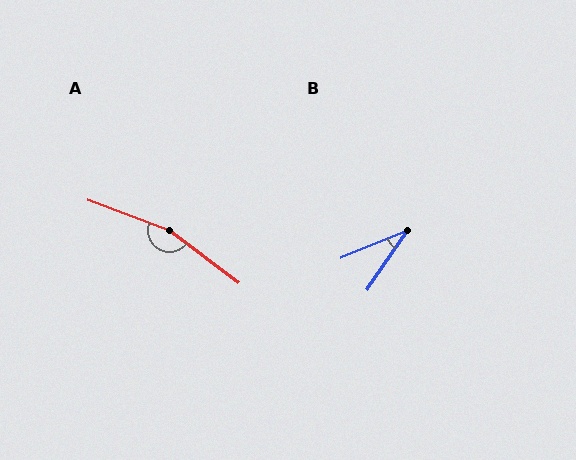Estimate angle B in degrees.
Approximately 33 degrees.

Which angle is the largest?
A, at approximately 163 degrees.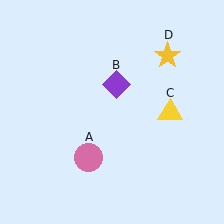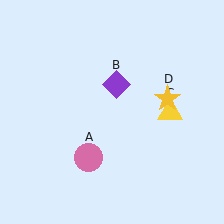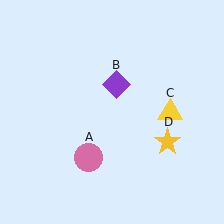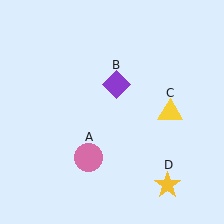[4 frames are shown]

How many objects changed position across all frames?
1 object changed position: yellow star (object D).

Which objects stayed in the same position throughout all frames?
Pink circle (object A) and purple diamond (object B) and yellow triangle (object C) remained stationary.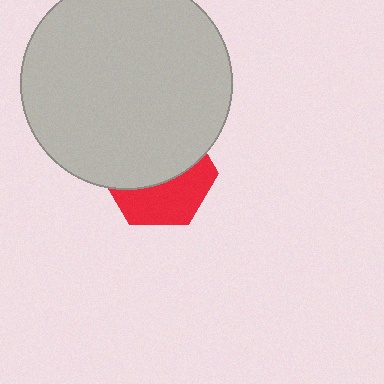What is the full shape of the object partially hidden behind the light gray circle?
The partially hidden object is a red hexagon.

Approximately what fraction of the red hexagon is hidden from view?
Roughly 57% of the red hexagon is hidden behind the light gray circle.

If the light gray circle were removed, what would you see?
You would see the complete red hexagon.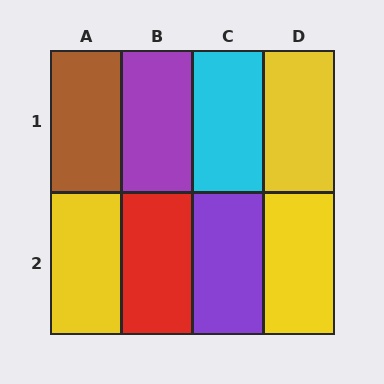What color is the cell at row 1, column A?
Brown.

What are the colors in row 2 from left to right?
Yellow, red, purple, yellow.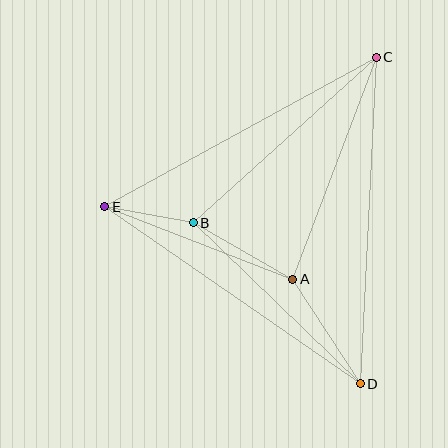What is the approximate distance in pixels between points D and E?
The distance between D and E is approximately 311 pixels.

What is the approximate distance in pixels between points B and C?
The distance between B and C is approximately 247 pixels.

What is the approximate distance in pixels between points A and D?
The distance between A and D is approximately 124 pixels.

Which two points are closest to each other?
Points B and E are closest to each other.